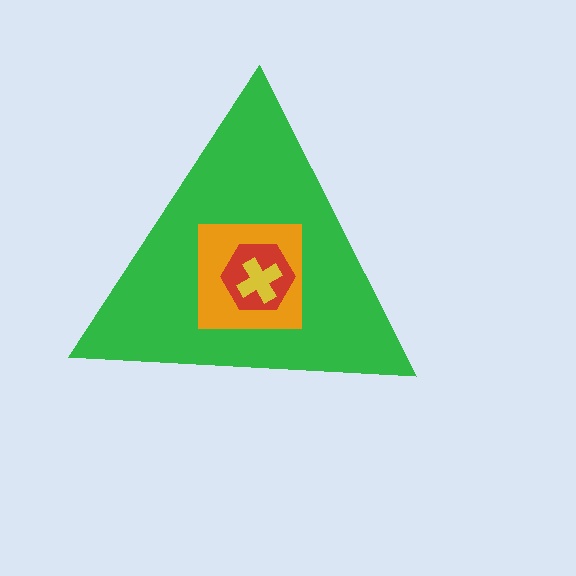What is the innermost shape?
The yellow cross.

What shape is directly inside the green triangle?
The orange square.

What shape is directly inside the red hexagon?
The yellow cross.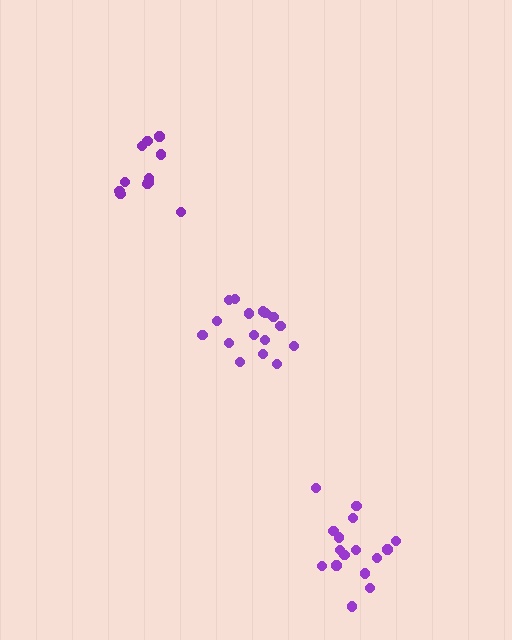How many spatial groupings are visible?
There are 3 spatial groupings.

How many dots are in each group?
Group 1: 16 dots, Group 2: 16 dots, Group 3: 11 dots (43 total).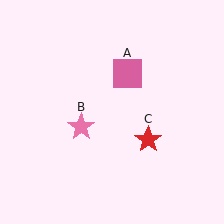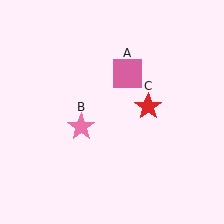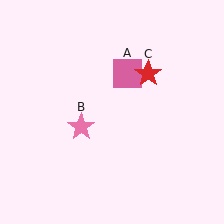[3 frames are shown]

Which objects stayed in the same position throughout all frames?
Pink square (object A) and pink star (object B) remained stationary.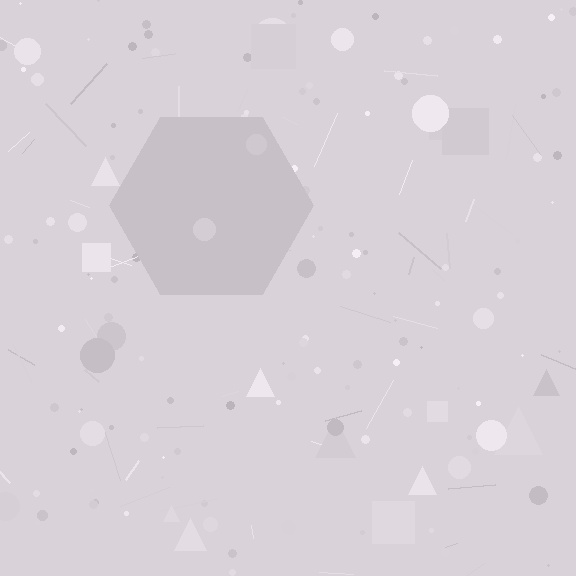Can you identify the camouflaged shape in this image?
The camouflaged shape is a hexagon.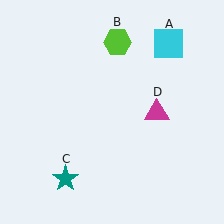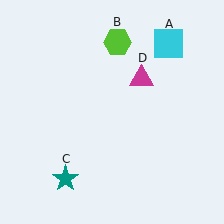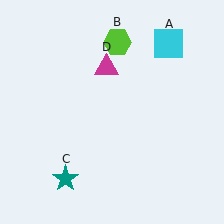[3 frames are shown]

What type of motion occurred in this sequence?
The magenta triangle (object D) rotated counterclockwise around the center of the scene.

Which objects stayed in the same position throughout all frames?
Cyan square (object A) and lime hexagon (object B) and teal star (object C) remained stationary.